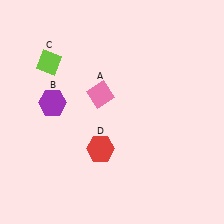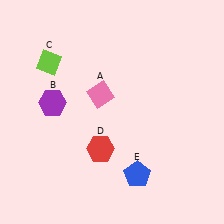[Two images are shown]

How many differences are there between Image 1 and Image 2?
There is 1 difference between the two images.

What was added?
A blue pentagon (E) was added in Image 2.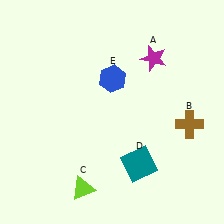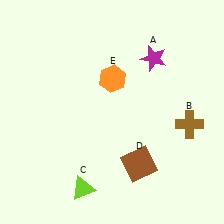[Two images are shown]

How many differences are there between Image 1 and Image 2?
There are 2 differences between the two images.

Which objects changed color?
D changed from teal to brown. E changed from blue to orange.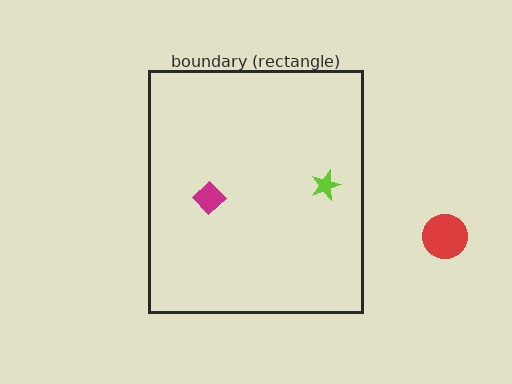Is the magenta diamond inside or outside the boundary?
Inside.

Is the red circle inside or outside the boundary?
Outside.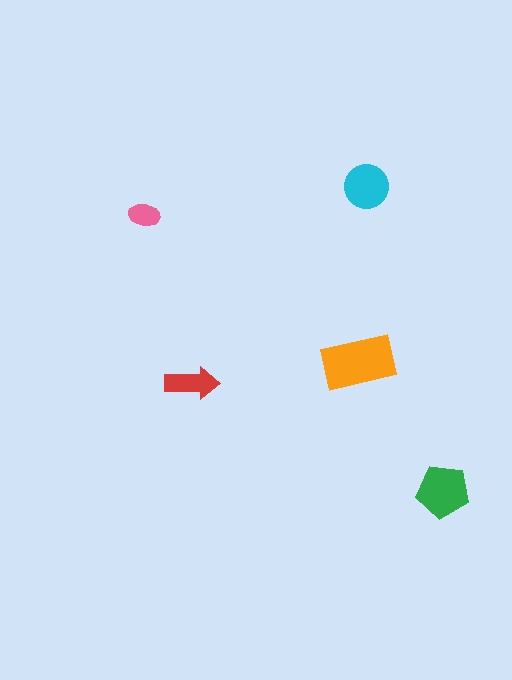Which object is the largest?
The orange rectangle.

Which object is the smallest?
The pink ellipse.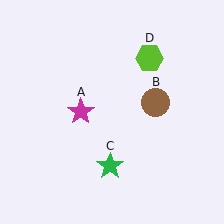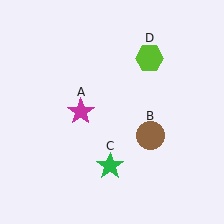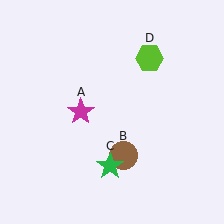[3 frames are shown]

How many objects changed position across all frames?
1 object changed position: brown circle (object B).